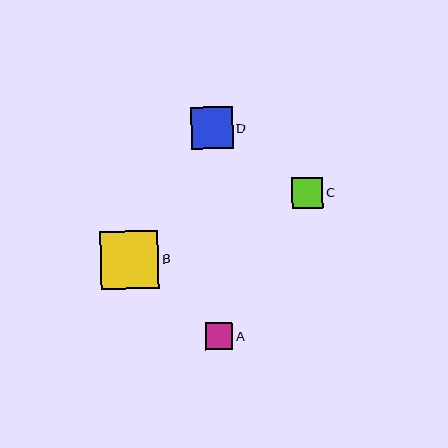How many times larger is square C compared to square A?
Square C is approximately 1.1 times the size of square A.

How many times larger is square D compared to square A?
Square D is approximately 1.5 times the size of square A.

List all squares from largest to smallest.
From largest to smallest: B, D, C, A.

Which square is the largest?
Square B is the largest with a size of approximately 58 pixels.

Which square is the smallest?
Square A is the smallest with a size of approximately 28 pixels.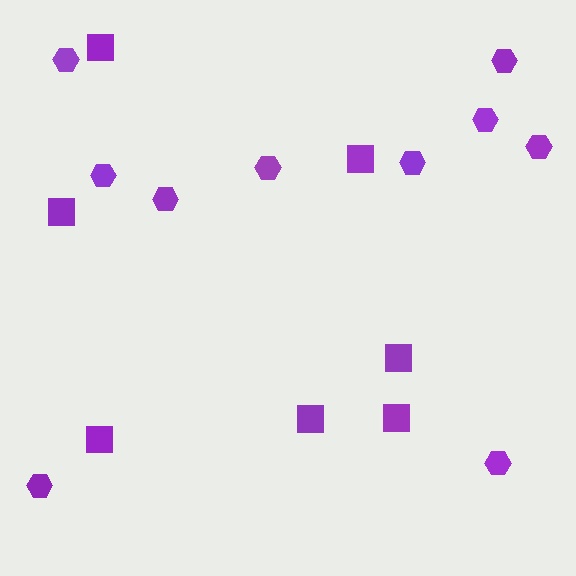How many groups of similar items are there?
There are 2 groups: one group of hexagons (10) and one group of squares (7).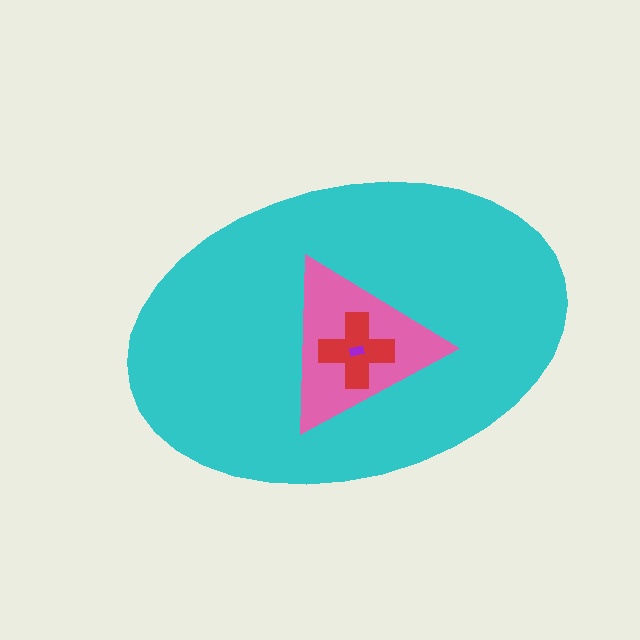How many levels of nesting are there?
4.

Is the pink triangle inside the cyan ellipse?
Yes.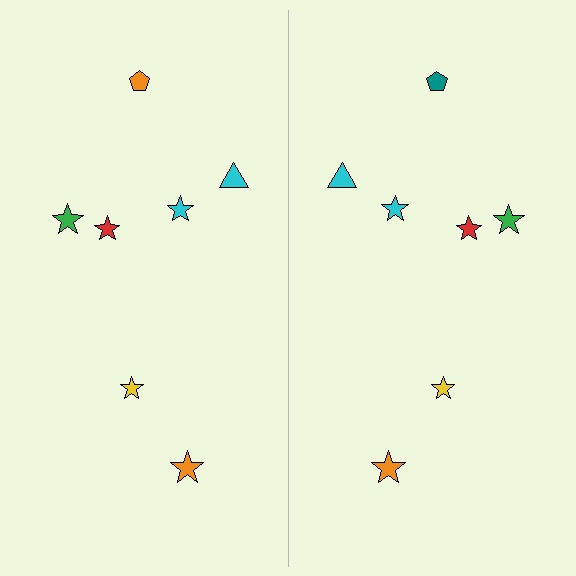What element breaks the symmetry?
The teal pentagon on the right side breaks the symmetry — its mirror counterpart is orange.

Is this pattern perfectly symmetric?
No, the pattern is not perfectly symmetric. The teal pentagon on the right side breaks the symmetry — its mirror counterpart is orange.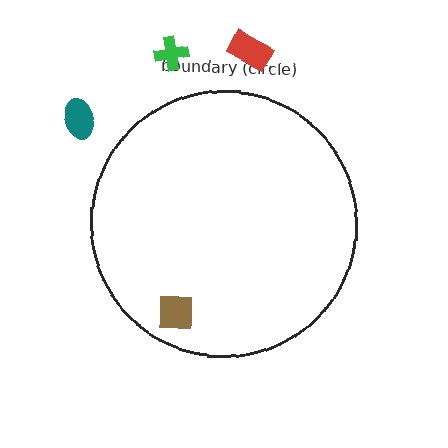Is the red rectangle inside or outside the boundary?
Outside.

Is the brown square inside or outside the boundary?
Inside.